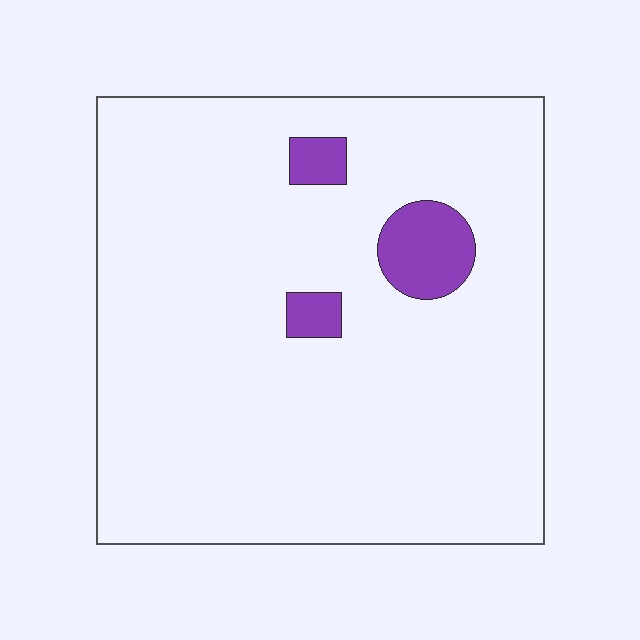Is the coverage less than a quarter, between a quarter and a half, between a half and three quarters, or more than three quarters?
Less than a quarter.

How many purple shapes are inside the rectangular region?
3.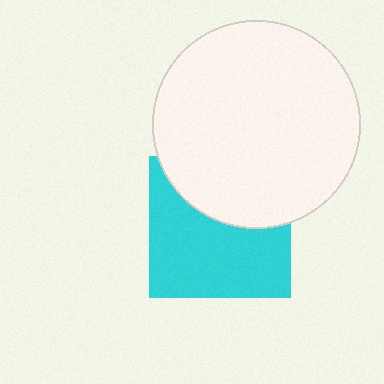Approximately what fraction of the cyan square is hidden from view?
Roughly 39% of the cyan square is hidden behind the white circle.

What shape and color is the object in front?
The object in front is a white circle.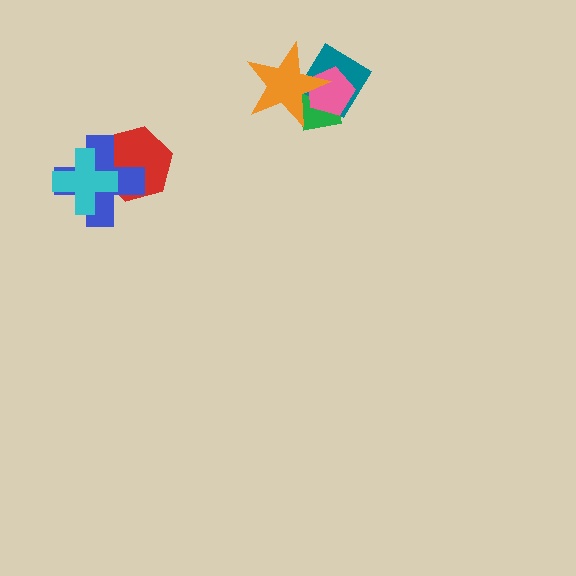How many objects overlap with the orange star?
3 objects overlap with the orange star.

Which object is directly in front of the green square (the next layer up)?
The teal diamond is directly in front of the green square.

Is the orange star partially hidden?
No, no other shape covers it.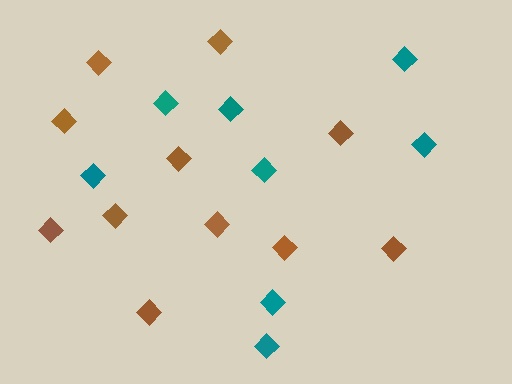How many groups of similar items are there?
There are 2 groups: one group of teal diamonds (8) and one group of brown diamonds (11).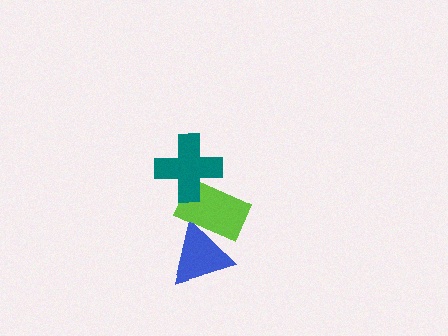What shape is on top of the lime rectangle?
The teal cross is on top of the lime rectangle.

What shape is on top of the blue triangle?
The lime rectangle is on top of the blue triangle.